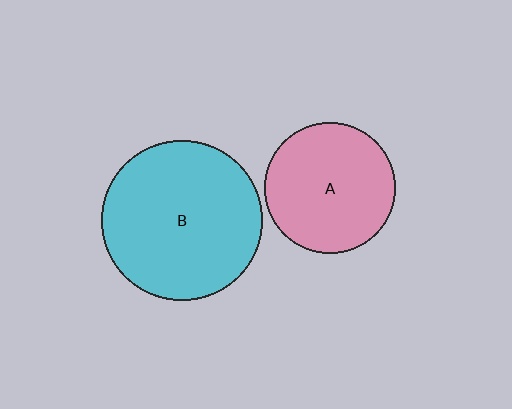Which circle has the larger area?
Circle B (cyan).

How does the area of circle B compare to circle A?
Approximately 1.5 times.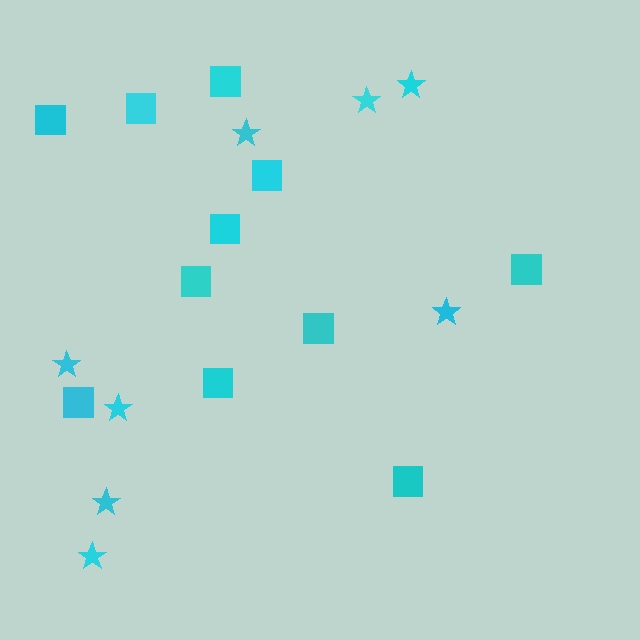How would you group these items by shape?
There are 2 groups: one group of squares (11) and one group of stars (8).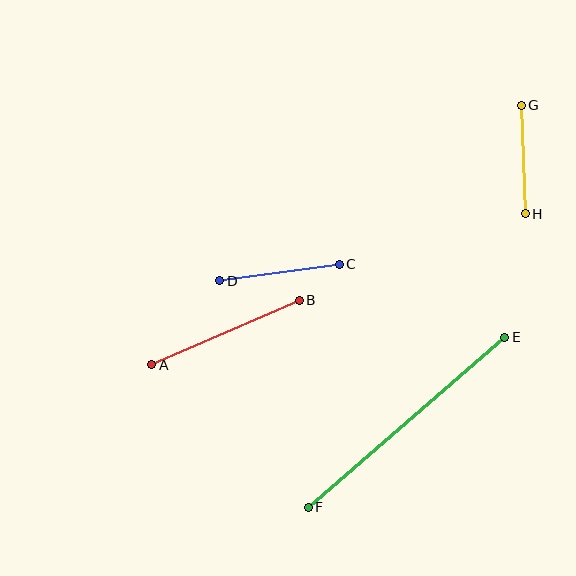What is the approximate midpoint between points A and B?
The midpoint is at approximately (226, 333) pixels.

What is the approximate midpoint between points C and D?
The midpoint is at approximately (280, 272) pixels.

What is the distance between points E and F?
The distance is approximately 259 pixels.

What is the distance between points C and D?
The distance is approximately 121 pixels.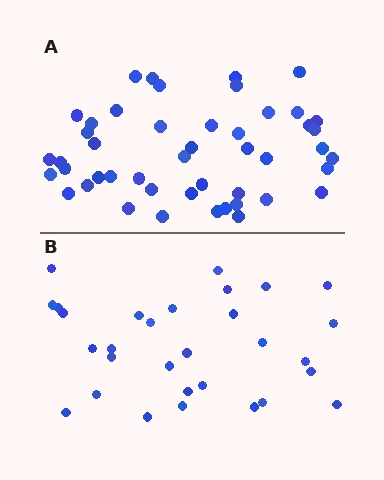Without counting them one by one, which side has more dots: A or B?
Region A (the top region) has more dots.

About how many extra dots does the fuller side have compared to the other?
Region A has approximately 15 more dots than region B.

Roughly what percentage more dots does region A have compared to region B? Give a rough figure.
About 55% more.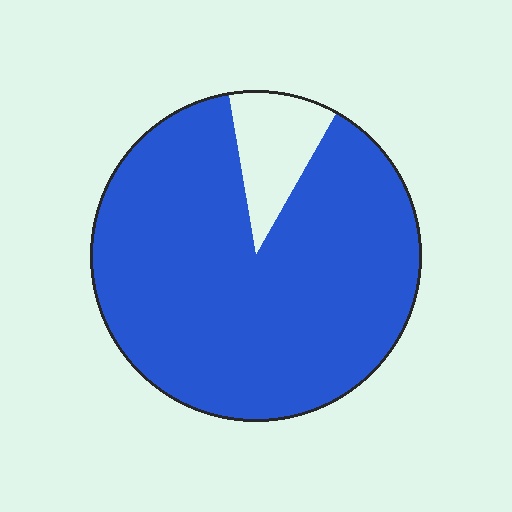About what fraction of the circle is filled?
About nine tenths (9/10).